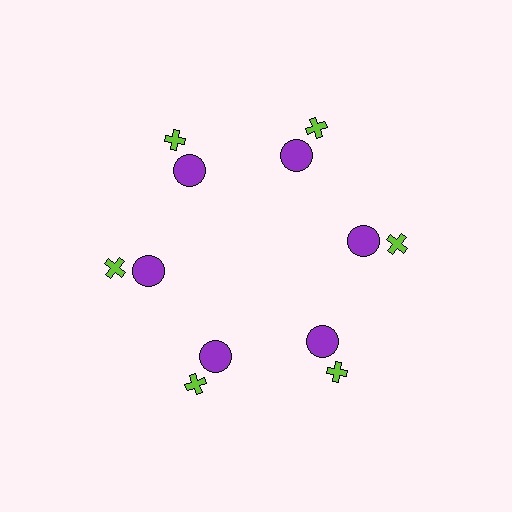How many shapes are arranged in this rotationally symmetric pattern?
There are 12 shapes, arranged in 6 groups of 2.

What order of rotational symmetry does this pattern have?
This pattern has 6-fold rotational symmetry.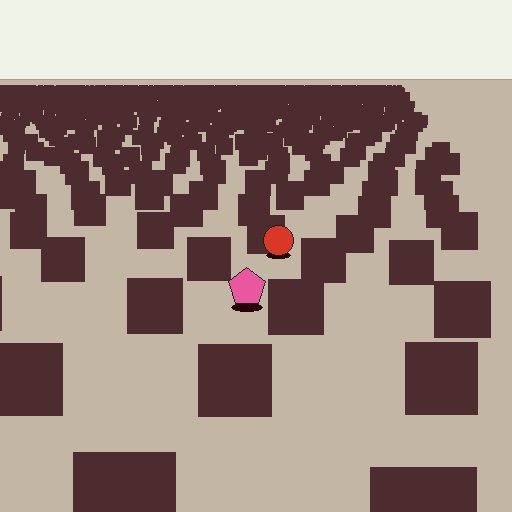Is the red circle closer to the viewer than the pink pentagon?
No. The pink pentagon is closer — you can tell from the texture gradient: the ground texture is coarser near it.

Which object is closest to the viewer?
The pink pentagon is closest. The texture marks near it are larger and more spread out.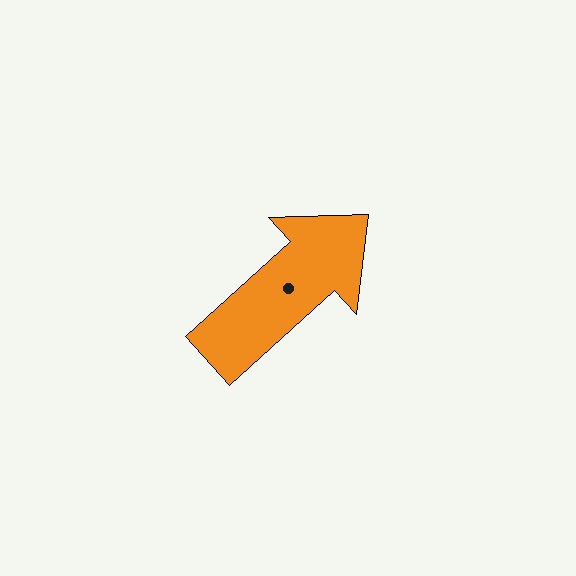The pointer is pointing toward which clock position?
Roughly 2 o'clock.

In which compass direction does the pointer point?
Northeast.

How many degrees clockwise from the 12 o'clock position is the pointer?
Approximately 48 degrees.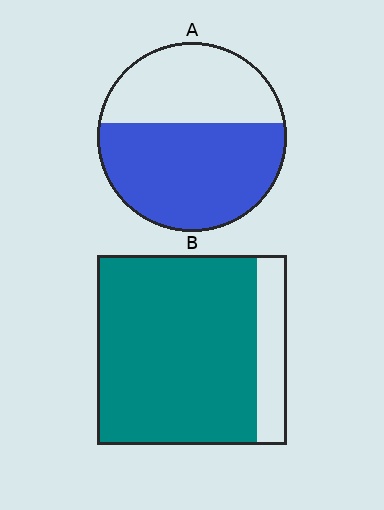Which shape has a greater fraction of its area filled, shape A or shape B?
Shape B.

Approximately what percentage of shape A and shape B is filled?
A is approximately 60% and B is approximately 85%.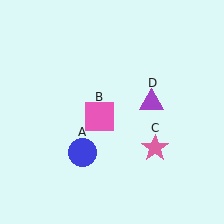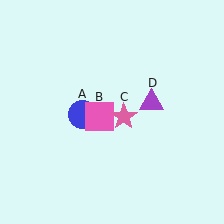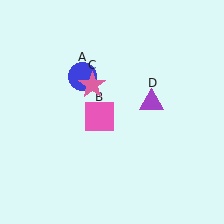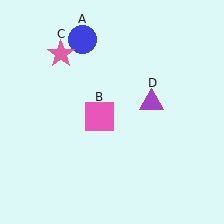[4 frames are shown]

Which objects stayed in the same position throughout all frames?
Pink square (object B) and purple triangle (object D) remained stationary.